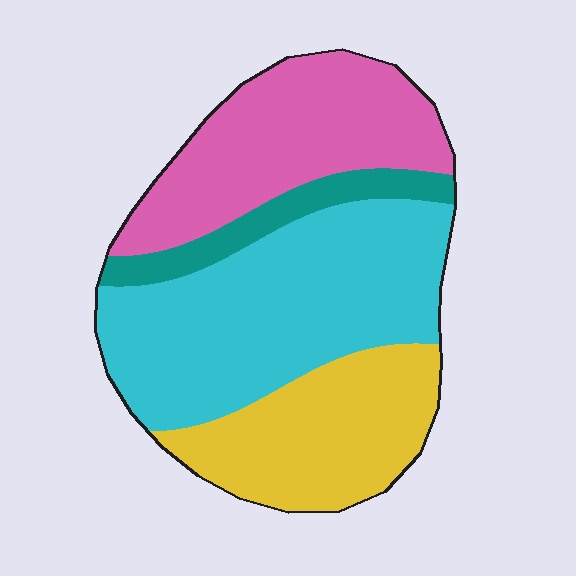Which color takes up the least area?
Teal, at roughly 10%.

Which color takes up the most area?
Cyan, at roughly 40%.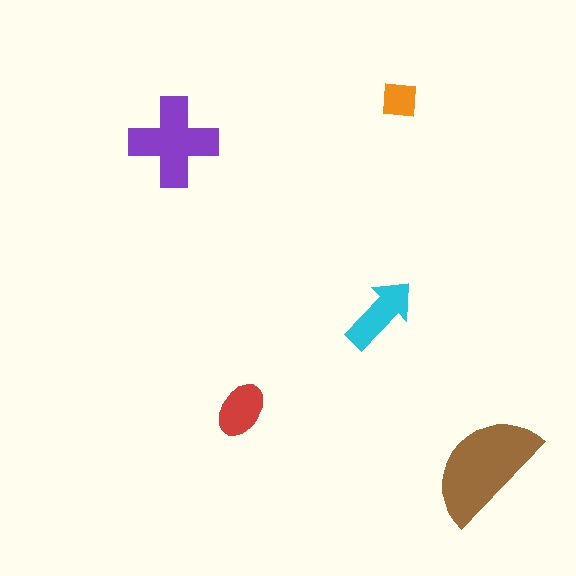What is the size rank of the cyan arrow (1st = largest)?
3rd.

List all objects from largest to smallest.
The brown semicircle, the purple cross, the cyan arrow, the red ellipse, the orange square.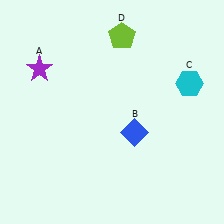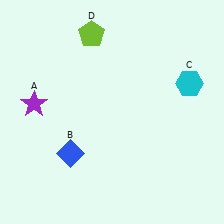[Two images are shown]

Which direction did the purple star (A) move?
The purple star (A) moved down.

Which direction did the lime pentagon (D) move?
The lime pentagon (D) moved left.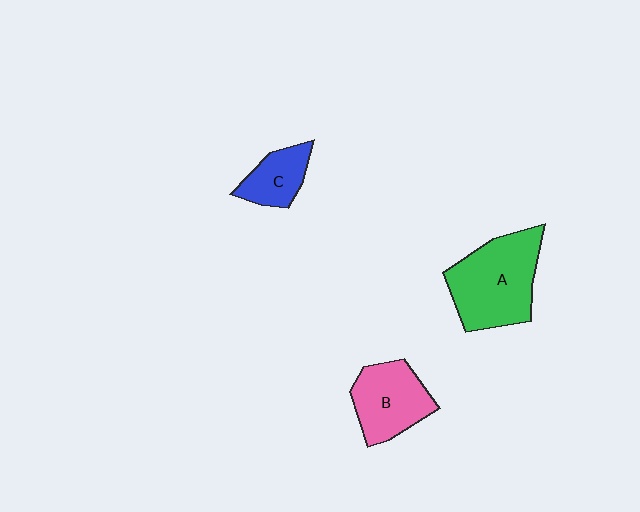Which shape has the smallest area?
Shape C (blue).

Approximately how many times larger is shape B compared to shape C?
Approximately 1.6 times.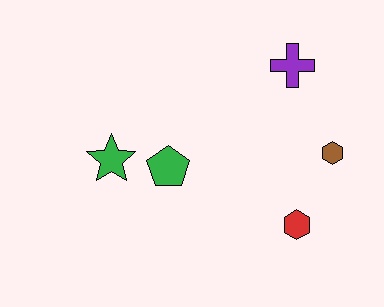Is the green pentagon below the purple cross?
Yes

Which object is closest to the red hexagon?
The brown hexagon is closest to the red hexagon.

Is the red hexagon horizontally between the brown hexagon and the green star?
Yes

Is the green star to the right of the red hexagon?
No